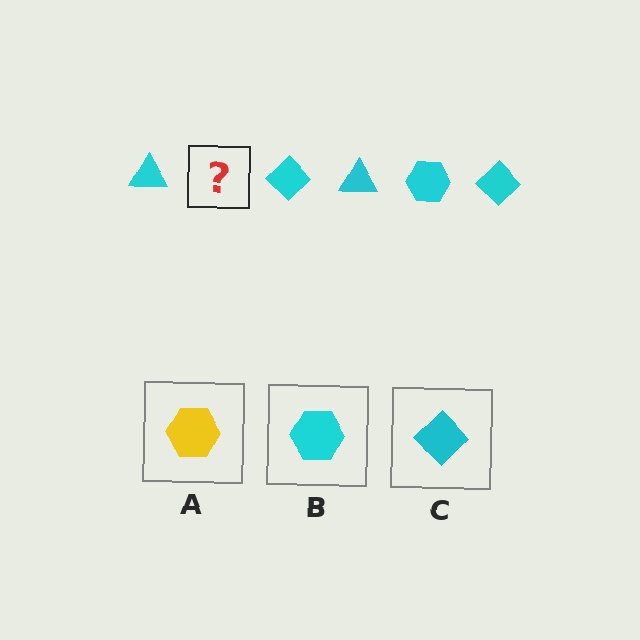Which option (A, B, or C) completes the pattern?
B.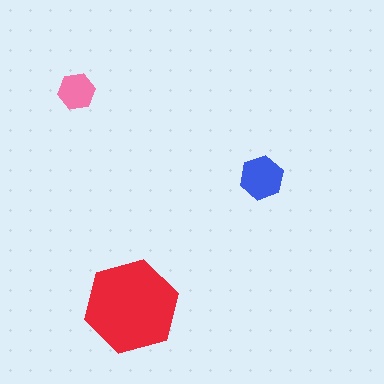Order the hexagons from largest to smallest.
the red one, the blue one, the pink one.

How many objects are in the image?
There are 3 objects in the image.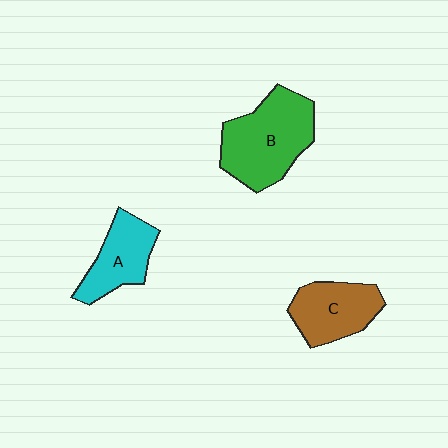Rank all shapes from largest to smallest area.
From largest to smallest: B (green), C (brown), A (cyan).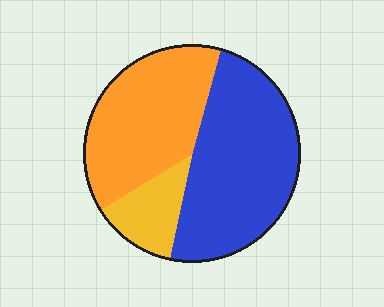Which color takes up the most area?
Blue, at roughly 50%.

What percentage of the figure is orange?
Orange covers about 40% of the figure.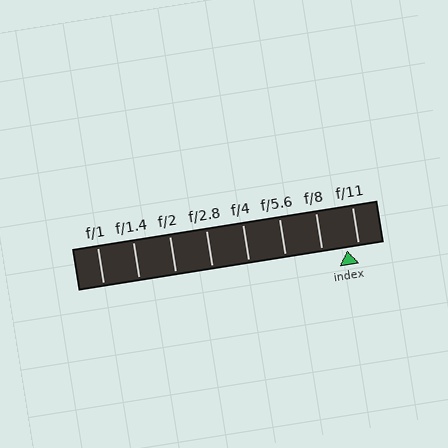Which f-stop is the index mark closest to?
The index mark is closest to f/11.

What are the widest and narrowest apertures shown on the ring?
The widest aperture shown is f/1 and the narrowest is f/11.